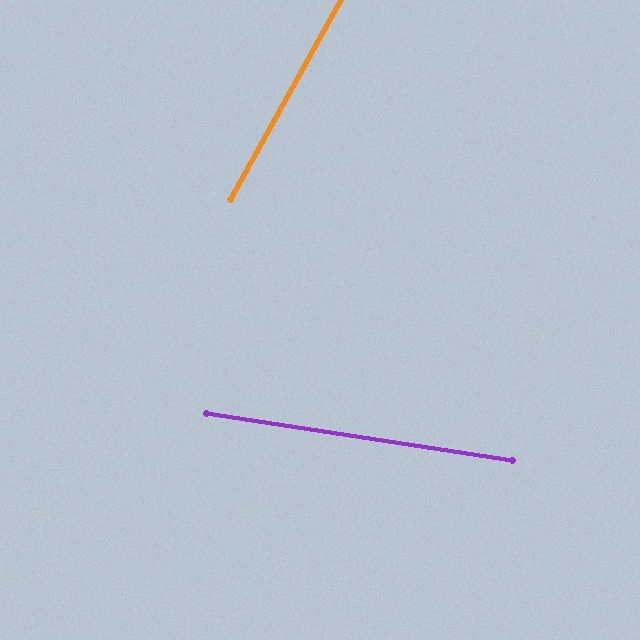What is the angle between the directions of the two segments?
Approximately 70 degrees.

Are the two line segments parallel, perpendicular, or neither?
Neither parallel nor perpendicular — they differ by about 70°.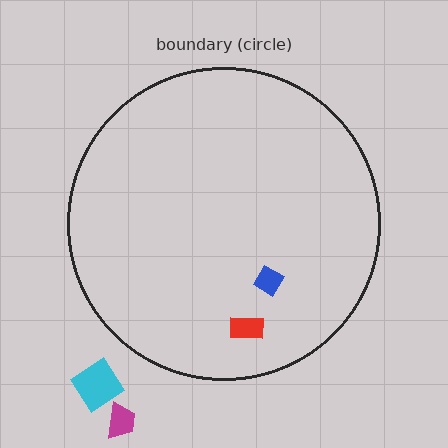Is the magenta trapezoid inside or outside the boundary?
Outside.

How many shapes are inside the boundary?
2 inside, 2 outside.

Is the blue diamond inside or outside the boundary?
Inside.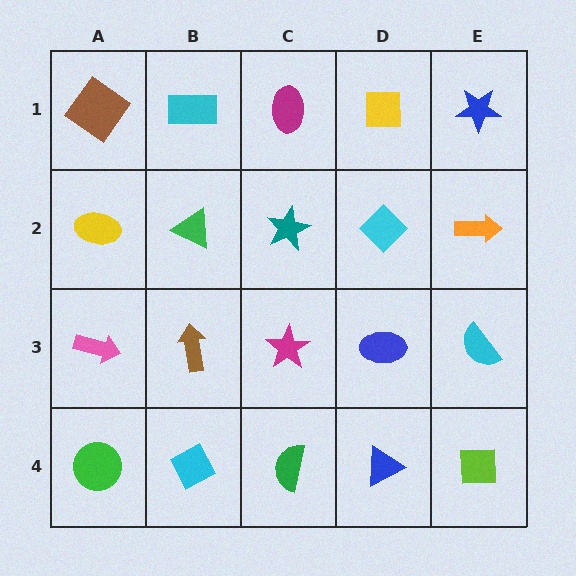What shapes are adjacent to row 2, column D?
A yellow square (row 1, column D), a blue ellipse (row 3, column D), a teal star (row 2, column C), an orange arrow (row 2, column E).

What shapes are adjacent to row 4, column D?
A blue ellipse (row 3, column D), a green semicircle (row 4, column C), a lime square (row 4, column E).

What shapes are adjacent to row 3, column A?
A yellow ellipse (row 2, column A), a green circle (row 4, column A), a brown arrow (row 3, column B).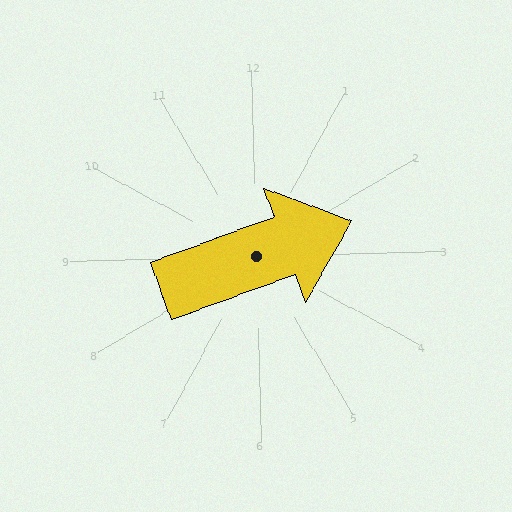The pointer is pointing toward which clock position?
Roughly 2 o'clock.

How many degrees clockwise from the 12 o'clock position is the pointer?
Approximately 71 degrees.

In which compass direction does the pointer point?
East.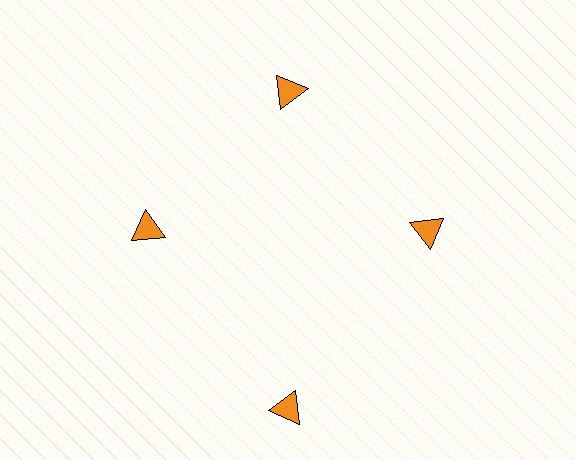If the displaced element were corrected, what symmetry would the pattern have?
It would have 4-fold rotational symmetry — the pattern would map onto itself every 90 degrees.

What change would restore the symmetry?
The symmetry would be restored by moving it inward, back onto the ring so that all 4 triangles sit at equal angles and equal distance from the center.